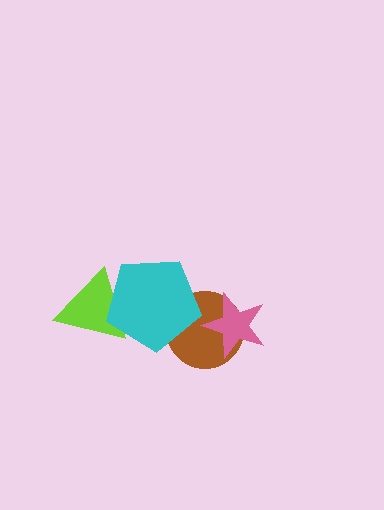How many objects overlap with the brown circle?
2 objects overlap with the brown circle.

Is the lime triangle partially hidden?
Yes, it is partially covered by another shape.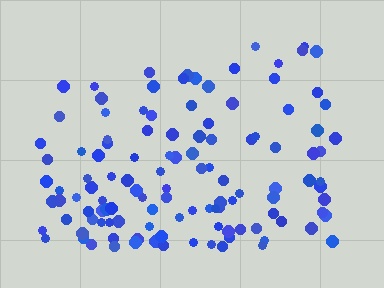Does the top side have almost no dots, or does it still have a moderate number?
Still a moderate number, just noticeably fewer than the bottom.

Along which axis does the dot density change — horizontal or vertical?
Vertical.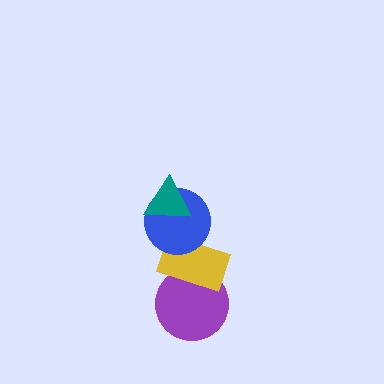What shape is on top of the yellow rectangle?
The blue circle is on top of the yellow rectangle.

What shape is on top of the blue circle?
The teal triangle is on top of the blue circle.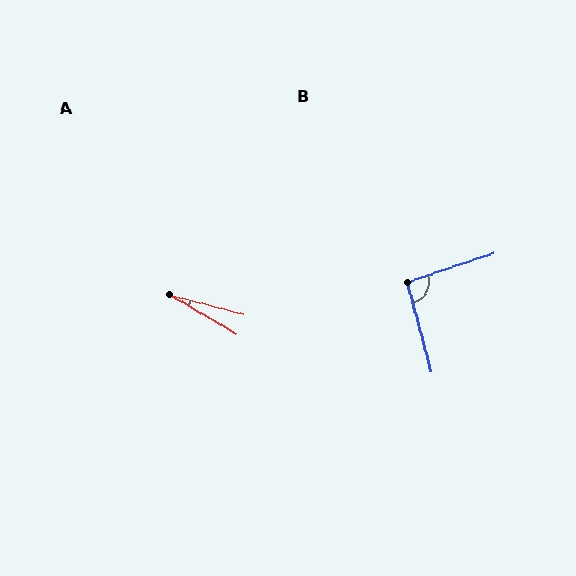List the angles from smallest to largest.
A (15°), B (93°).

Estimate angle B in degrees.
Approximately 93 degrees.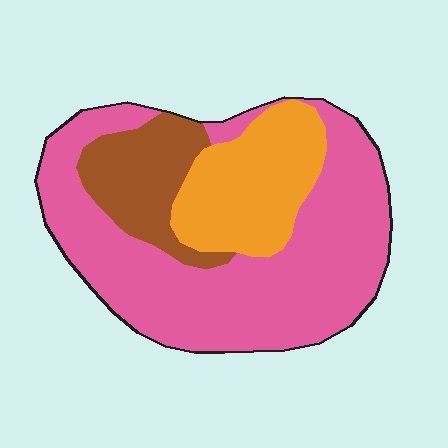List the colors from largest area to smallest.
From largest to smallest: pink, orange, brown.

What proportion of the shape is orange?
Orange takes up about one fifth (1/5) of the shape.